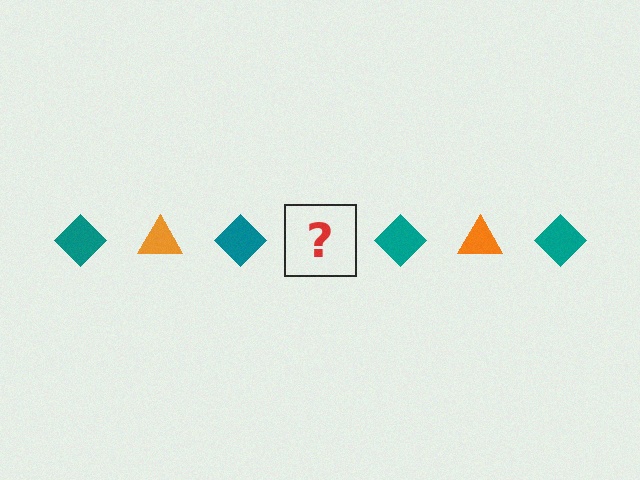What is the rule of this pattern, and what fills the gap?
The rule is that the pattern alternates between teal diamond and orange triangle. The gap should be filled with an orange triangle.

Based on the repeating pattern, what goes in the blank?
The blank should be an orange triangle.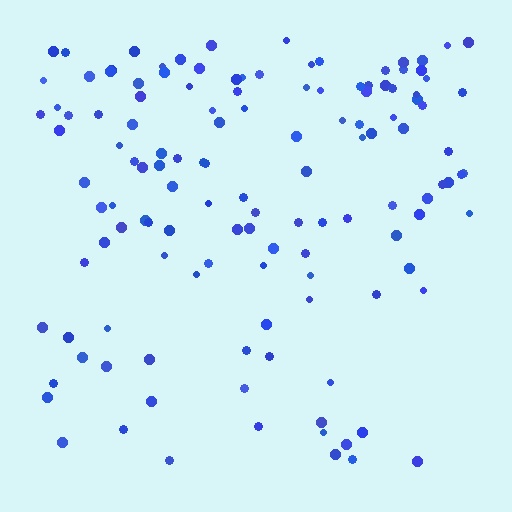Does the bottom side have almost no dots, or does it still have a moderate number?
Still a moderate number, just noticeably fewer than the top.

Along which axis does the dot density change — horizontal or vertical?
Vertical.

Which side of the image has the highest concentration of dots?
The top.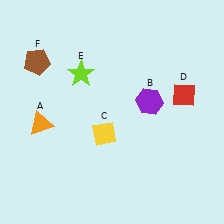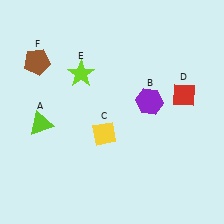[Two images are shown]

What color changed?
The triangle (A) changed from orange in Image 1 to lime in Image 2.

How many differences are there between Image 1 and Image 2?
There is 1 difference between the two images.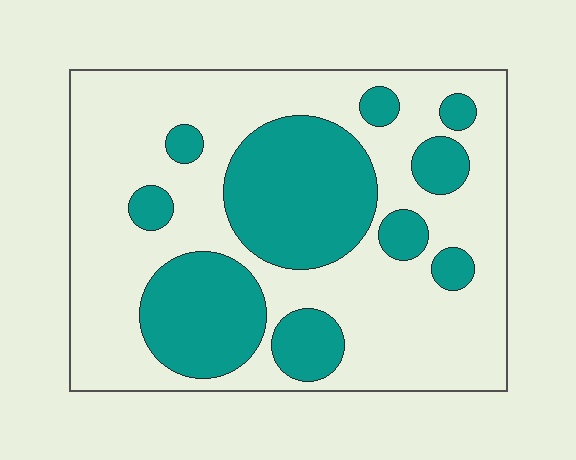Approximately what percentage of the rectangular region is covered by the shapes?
Approximately 35%.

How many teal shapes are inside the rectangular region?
10.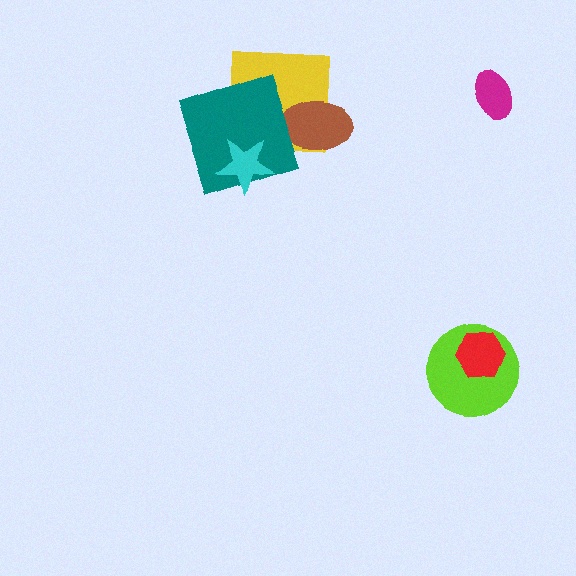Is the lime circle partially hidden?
Yes, it is partially covered by another shape.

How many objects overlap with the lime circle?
1 object overlaps with the lime circle.